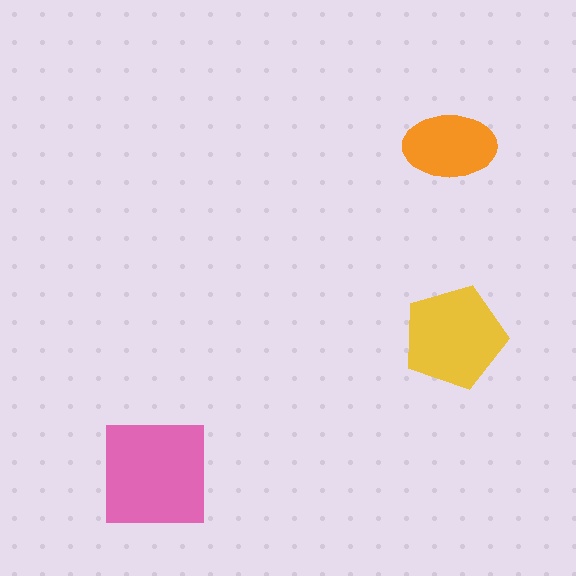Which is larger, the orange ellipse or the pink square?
The pink square.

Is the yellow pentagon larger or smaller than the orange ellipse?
Larger.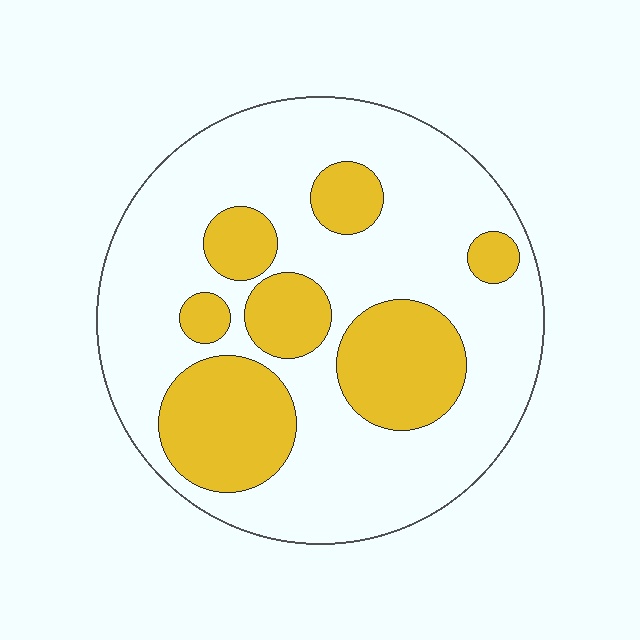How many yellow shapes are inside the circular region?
7.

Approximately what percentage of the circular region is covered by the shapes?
Approximately 30%.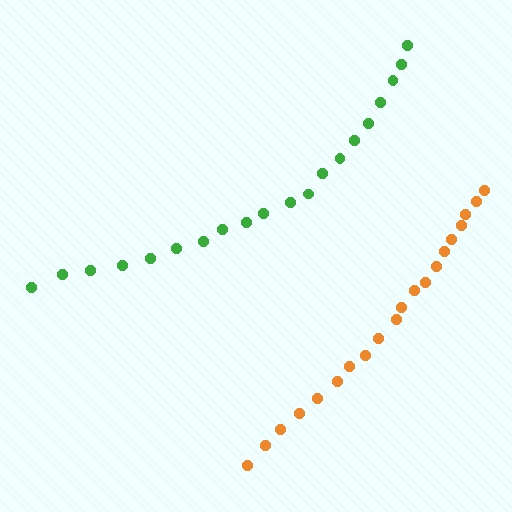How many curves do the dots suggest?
There are 2 distinct paths.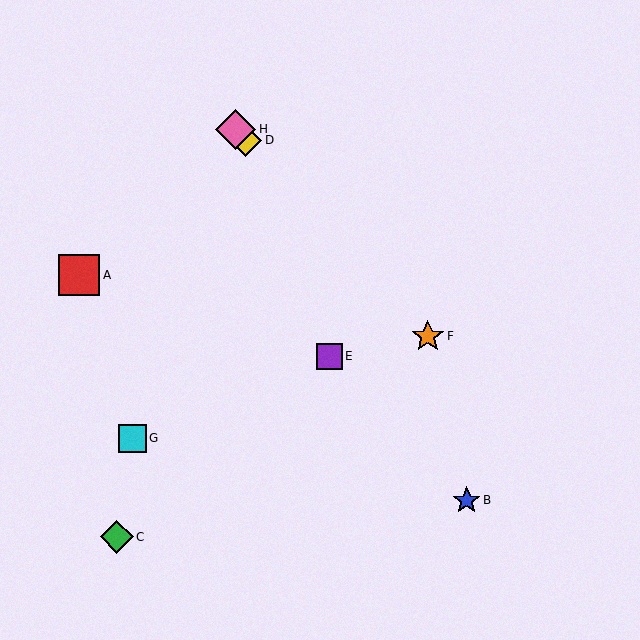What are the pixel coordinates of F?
Object F is at (428, 336).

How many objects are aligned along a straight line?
3 objects (D, F, H) are aligned along a straight line.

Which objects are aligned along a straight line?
Objects D, F, H are aligned along a straight line.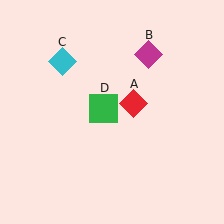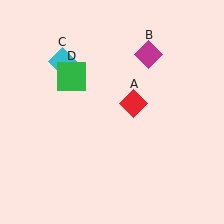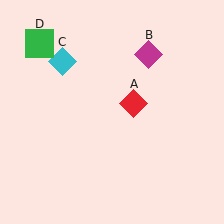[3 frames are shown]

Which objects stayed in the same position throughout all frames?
Red diamond (object A) and magenta diamond (object B) and cyan diamond (object C) remained stationary.